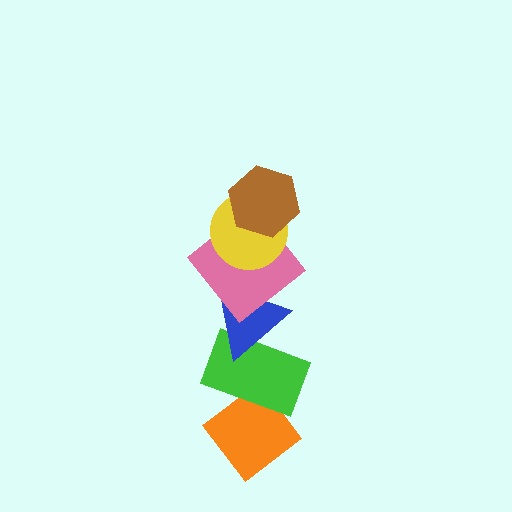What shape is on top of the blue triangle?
The pink diamond is on top of the blue triangle.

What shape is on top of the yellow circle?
The brown hexagon is on top of the yellow circle.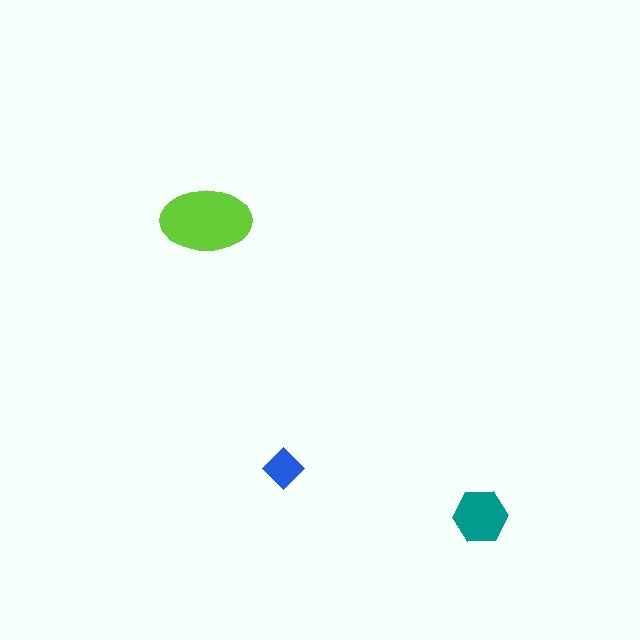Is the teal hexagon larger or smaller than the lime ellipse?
Smaller.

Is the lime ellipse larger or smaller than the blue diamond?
Larger.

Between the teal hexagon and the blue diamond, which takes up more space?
The teal hexagon.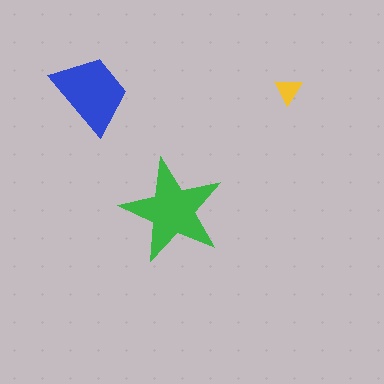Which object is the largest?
The green star.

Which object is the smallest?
The yellow triangle.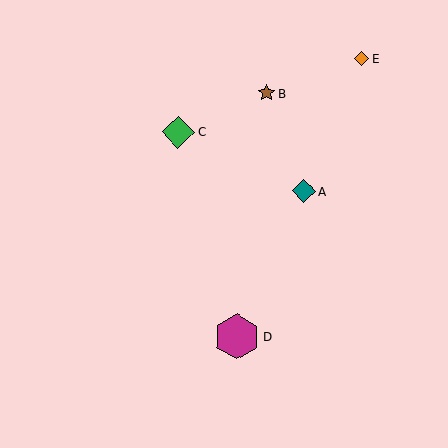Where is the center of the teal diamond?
The center of the teal diamond is at (304, 191).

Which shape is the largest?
The magenta hexagon (labeled D) is the largest.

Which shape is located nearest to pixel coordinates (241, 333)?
The magenta hexagon (labeled D) at (237, 337) is nearest to that location.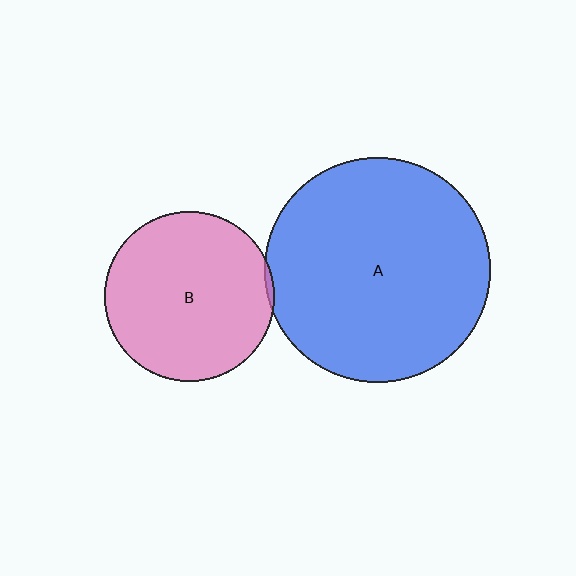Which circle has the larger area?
Circle A (blue).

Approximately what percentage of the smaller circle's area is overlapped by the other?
Approximately 5%.